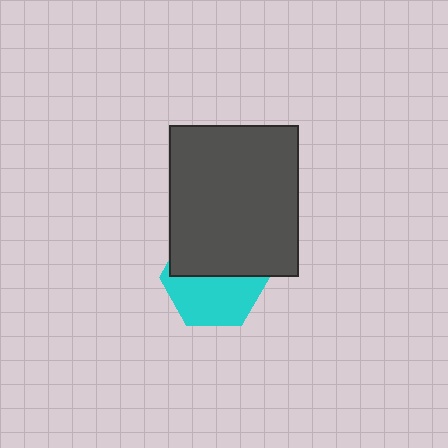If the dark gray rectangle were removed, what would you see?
You would see the complete cyan hexagon.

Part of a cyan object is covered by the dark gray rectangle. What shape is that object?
It is a hexagon.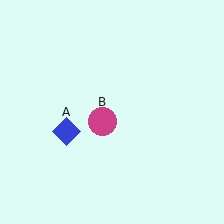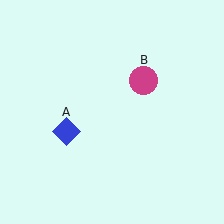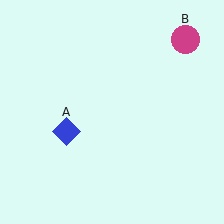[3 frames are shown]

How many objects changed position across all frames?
1 object changed position: magenta circle (object B).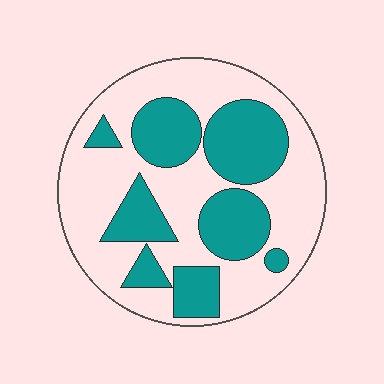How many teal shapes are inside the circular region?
8.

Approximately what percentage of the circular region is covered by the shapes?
Approximately 40%.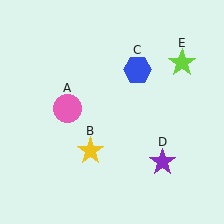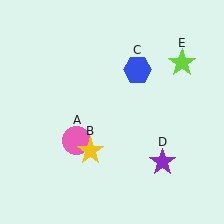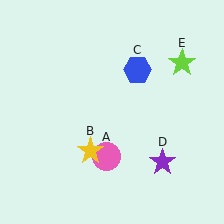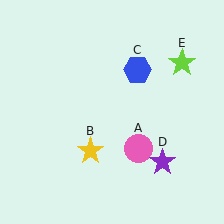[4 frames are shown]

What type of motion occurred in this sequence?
The pink circle (object A) rotated counterclockwise around the center of the scene.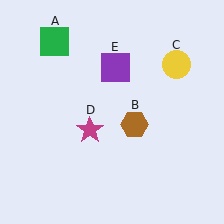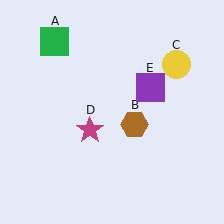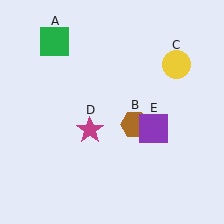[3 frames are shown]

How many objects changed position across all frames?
1 object changed position: purple square (object E).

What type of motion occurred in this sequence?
The purple square (object E) rotated clockwise around the center of the scene.